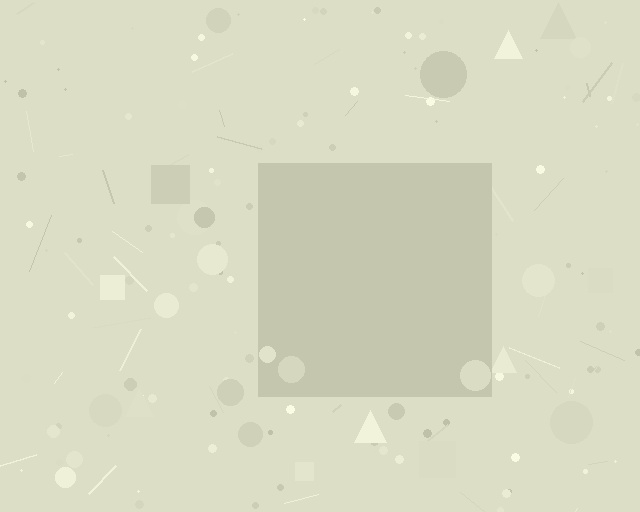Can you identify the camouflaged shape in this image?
The camouflaged shape is a square.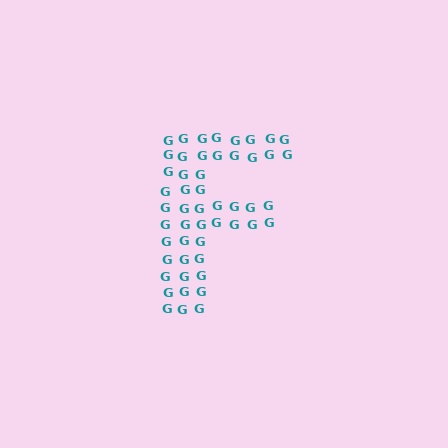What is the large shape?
The large shape is the letter F.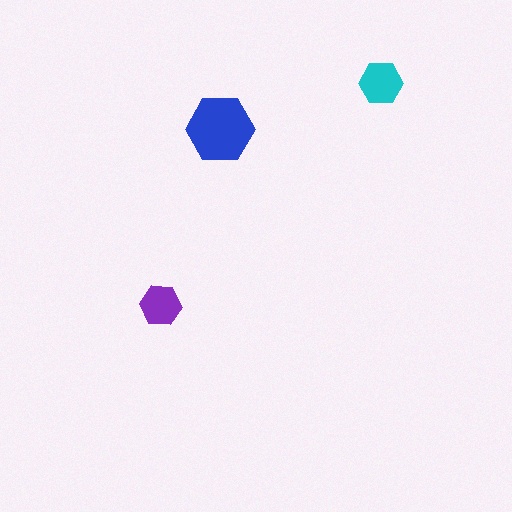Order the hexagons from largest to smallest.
the blue one, the cyan one, the purple one.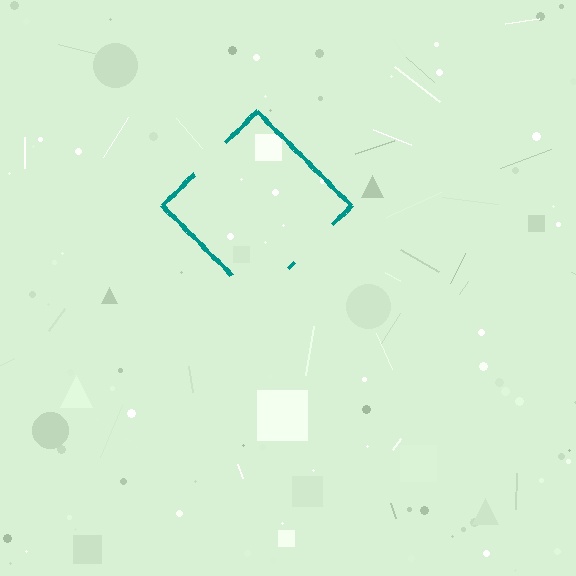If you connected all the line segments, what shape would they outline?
They would outline a diamond.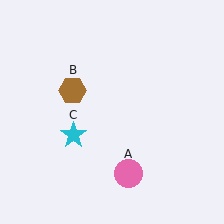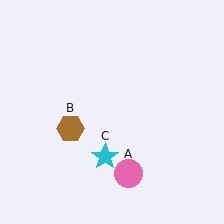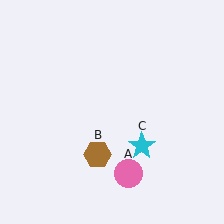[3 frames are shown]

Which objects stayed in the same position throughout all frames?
Pink circle (object A) remained stationary.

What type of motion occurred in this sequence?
The brown hexagon (object B), cyan star (object C) rotated counterclockwise around the center of the scene.